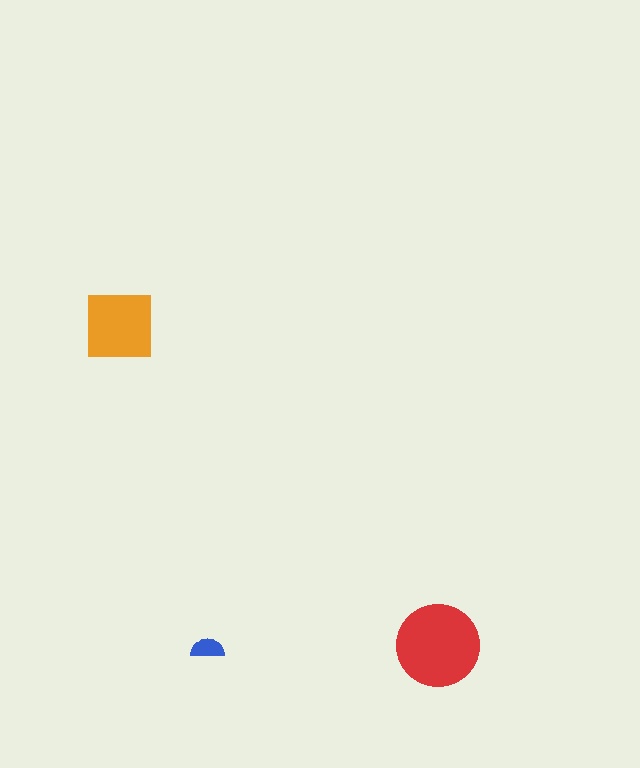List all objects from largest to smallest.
The red circle, the orange square, the blue semicircle.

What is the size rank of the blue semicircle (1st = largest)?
3rd.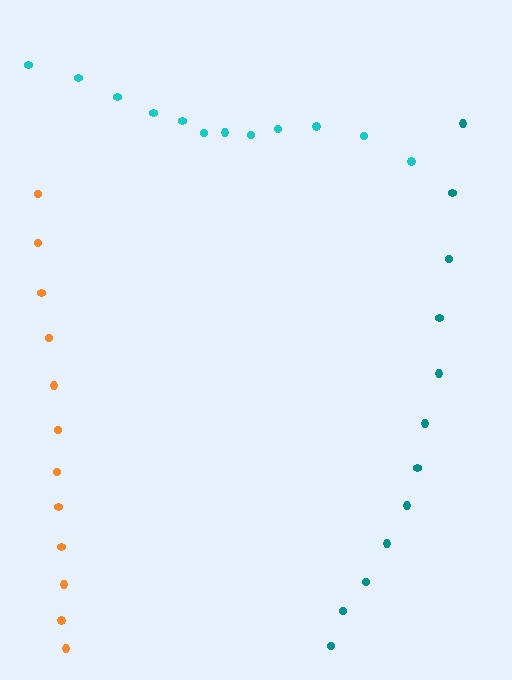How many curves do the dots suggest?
There are 3 distinct paths.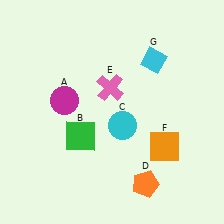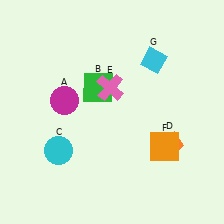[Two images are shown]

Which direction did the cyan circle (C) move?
The cyan circle (C) moved left.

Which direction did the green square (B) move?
The green square (B) moved up.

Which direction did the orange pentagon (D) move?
The orange pentagon (D) moved up.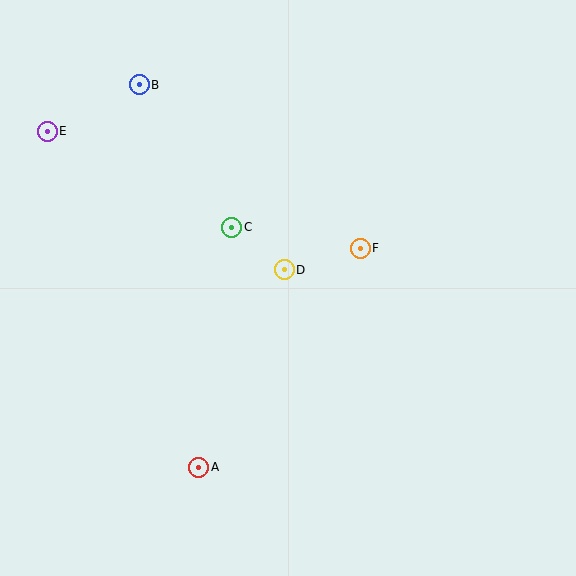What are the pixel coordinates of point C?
Point C is at (232, 227).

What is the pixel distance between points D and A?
The distance between D and A is 215 pixels.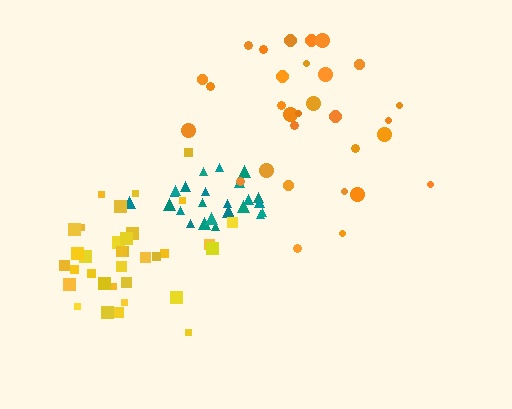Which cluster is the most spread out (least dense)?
Orange.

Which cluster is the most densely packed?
Teal.